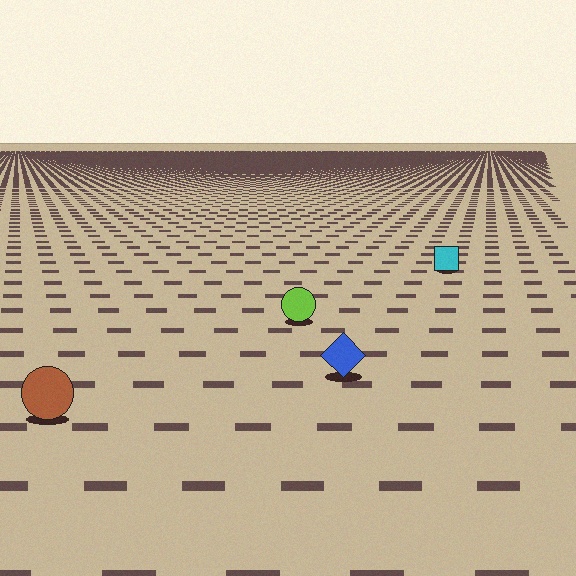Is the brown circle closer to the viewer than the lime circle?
Yes. The brown circle is closer — you can tell from the texture gradient: the ground texture is coarser near it.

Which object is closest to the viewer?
The brown circle is closest. The texture marks near it are larger and more spread out.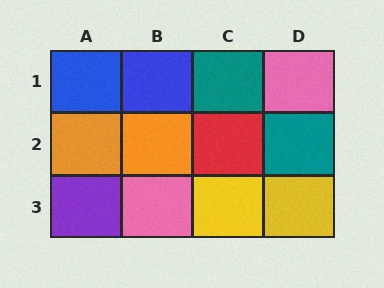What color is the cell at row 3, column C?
Yellow.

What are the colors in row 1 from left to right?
Blue, blue, teal, pink.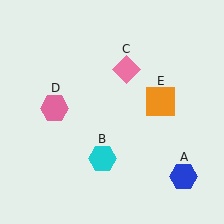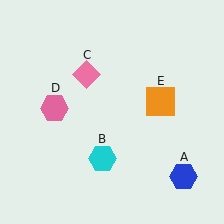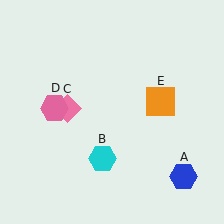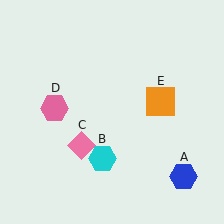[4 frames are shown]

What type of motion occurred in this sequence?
The pink diamond (object C) rotated counterclockwise around the center of the scene.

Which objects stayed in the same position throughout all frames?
Blue hexagon (object A) and cyan hexagon (object B) and pink hexagon (object D) and orange square (object E) remained stationary.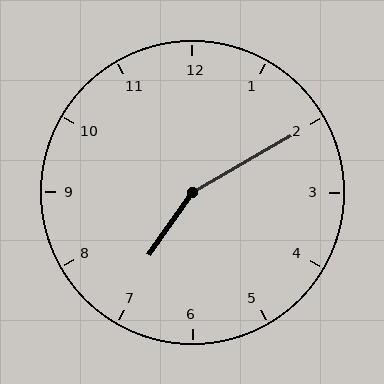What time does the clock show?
7:10.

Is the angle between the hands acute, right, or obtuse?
It is obtuse.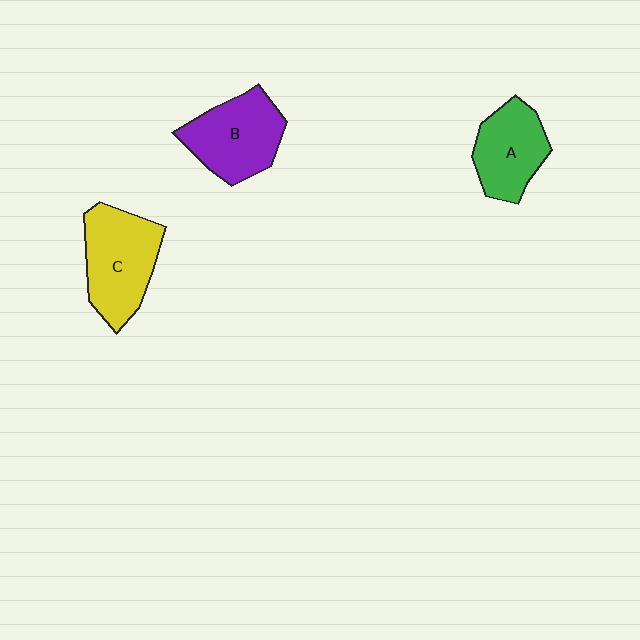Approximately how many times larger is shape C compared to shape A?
Approximately 1.3 times.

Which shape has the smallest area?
Shape A (green).